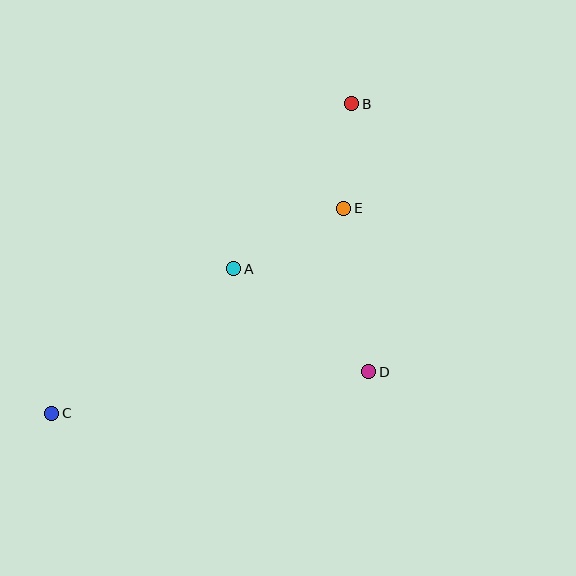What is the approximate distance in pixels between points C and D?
The distance between C and D is approximately 320 pixels.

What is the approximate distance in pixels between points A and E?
The distance between A and E is approximately 126 pixels.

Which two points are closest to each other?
Points B and E are closest to each other.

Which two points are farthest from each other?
Points B and C are farthest from each other.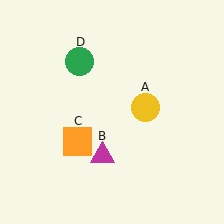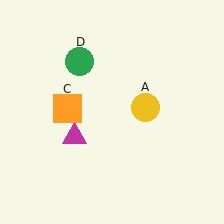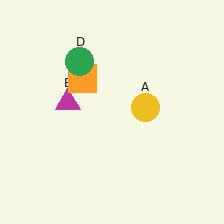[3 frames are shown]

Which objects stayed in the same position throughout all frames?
Yellow circle (object A) and green circle (object D) remained stationary.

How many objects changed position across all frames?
2 objects changed position: magenta triangle (object B), orange square (object C).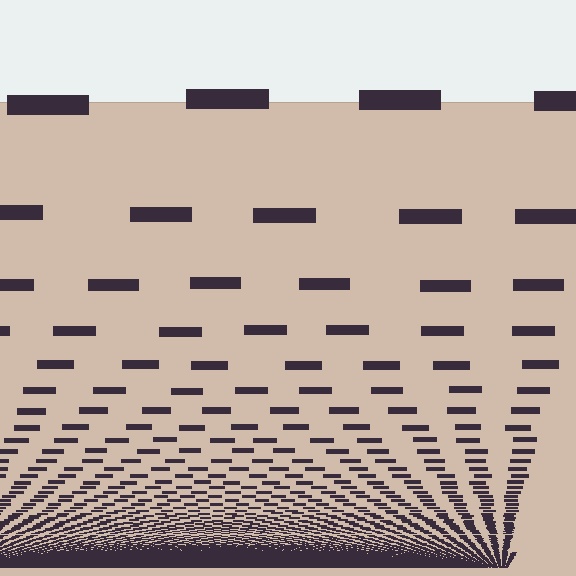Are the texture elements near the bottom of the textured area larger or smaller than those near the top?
Smaller. The gradient is inverted — elements near the bottom are smaller and denser.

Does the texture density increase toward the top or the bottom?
Density increases toward the bottom.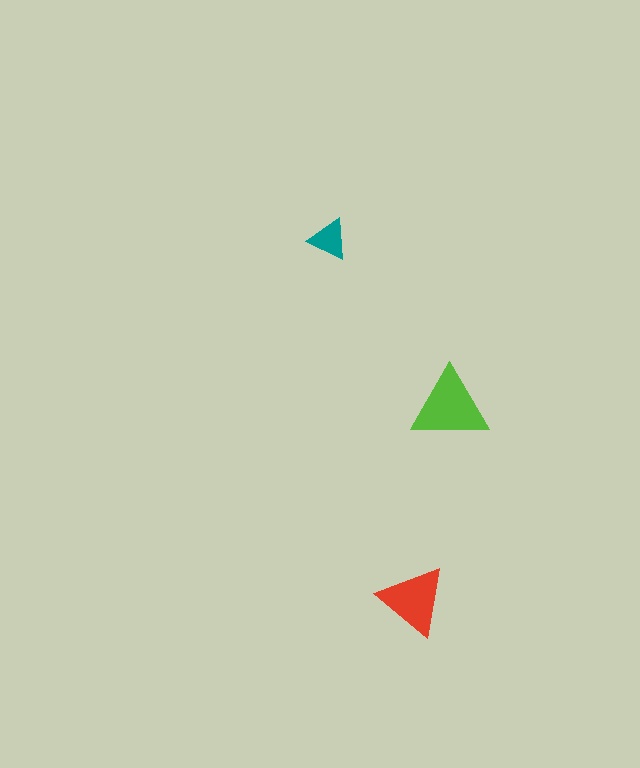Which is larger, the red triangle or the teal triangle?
The red one.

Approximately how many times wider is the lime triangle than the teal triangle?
About 2 times wider.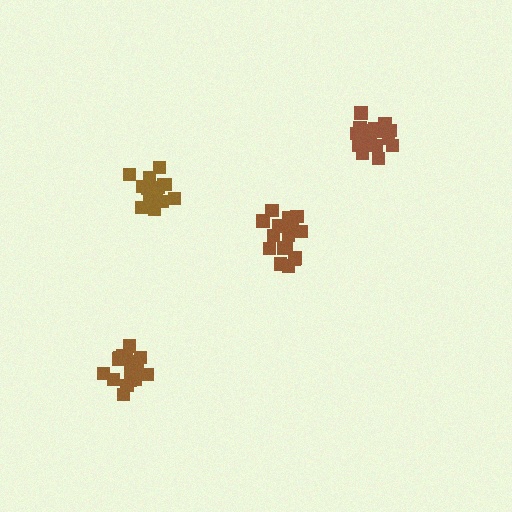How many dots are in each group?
Group 1: 17 dots, Group 2: 20 dots, Group 3: 15 dots, Group 4: 19 dots (71 total).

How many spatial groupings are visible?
There are 4 spatial groupings.